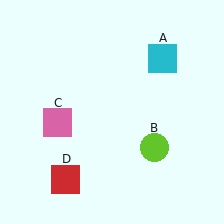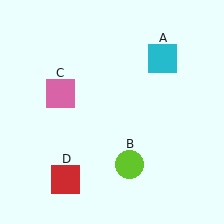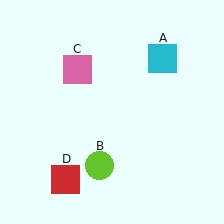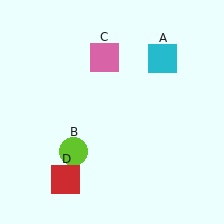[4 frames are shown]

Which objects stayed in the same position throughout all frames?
Cyan square (object A) and red square (object D) remained stationary.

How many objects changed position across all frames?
2 objects changed position: lime circle (object B), pink square (object C).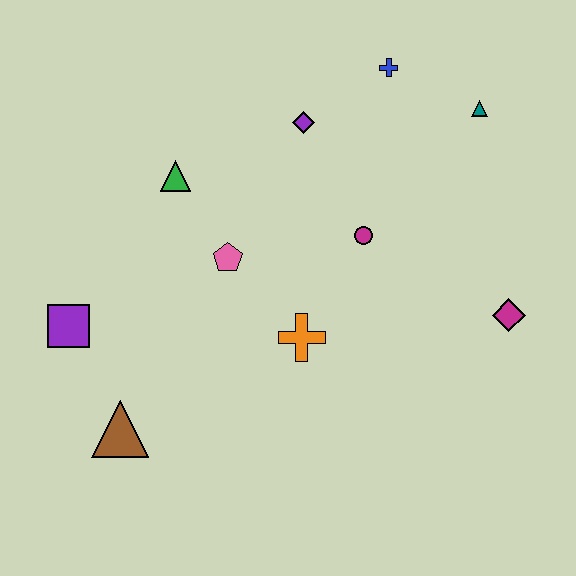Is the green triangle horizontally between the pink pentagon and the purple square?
Yes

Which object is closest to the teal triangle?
The blue cross is closest to the teal triangle.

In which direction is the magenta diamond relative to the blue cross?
The magenta diamond is below the blue cross.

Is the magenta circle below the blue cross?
Yes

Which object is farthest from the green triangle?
The magenta diamond is farthest from the green triangle.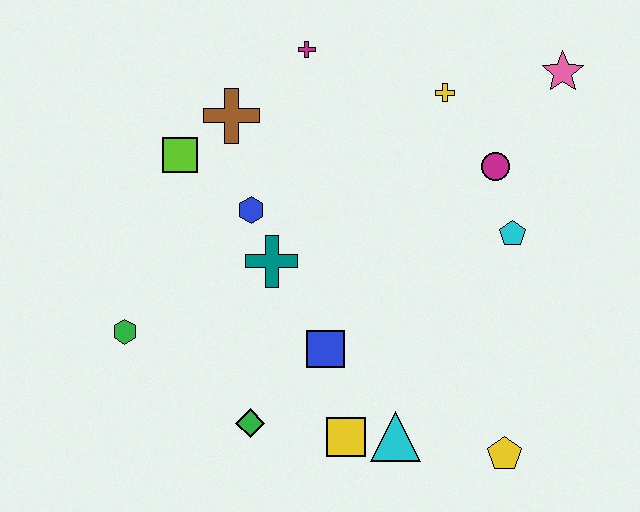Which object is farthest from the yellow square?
The pink star is farthest from the yellow square.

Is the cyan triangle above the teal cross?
No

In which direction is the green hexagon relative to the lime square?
The green hexagon is below the lime square.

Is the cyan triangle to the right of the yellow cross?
No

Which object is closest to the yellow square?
The cyan triangle is closest to the yellow square.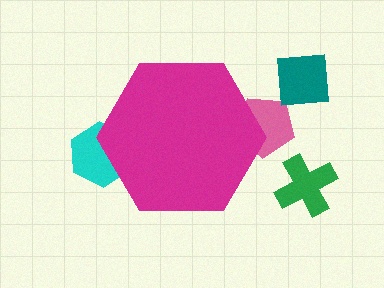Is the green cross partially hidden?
No, the green cross is fully visible.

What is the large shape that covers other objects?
A magenta hexagon.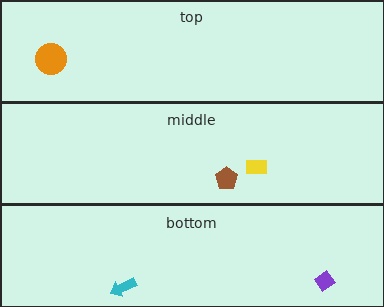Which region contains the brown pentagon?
The middle region.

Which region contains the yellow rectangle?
The middle region.